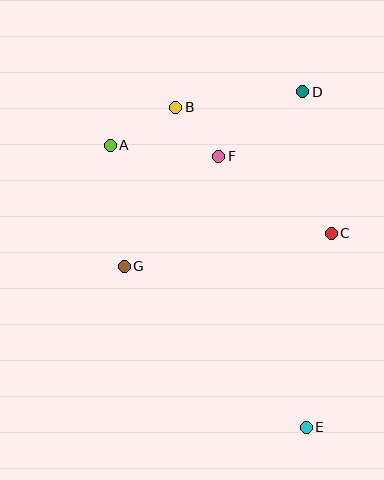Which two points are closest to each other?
Points B and F are closest to each other.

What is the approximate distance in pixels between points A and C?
The distance between A and C is approximately 237 pixels.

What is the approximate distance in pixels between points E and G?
The distance between E and G is approximately 243 pixels.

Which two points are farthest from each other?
Points B and E are farthest from each other.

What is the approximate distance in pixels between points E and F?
The distance between E and F is approximately 285 pixels.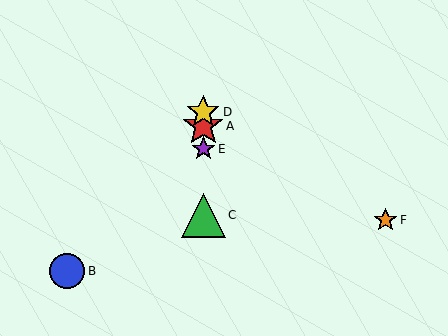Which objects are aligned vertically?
Objects A, C, D, E are aligned vertically.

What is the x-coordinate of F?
Object F is at x≈385.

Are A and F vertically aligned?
No, A is at x≈203 and F is at x≈385.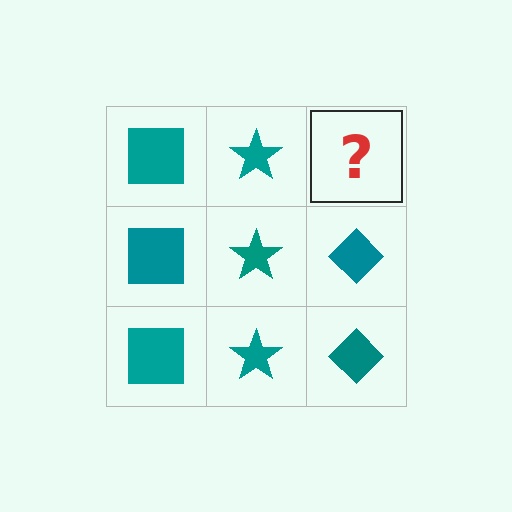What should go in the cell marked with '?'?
The missing cell should contain a teal diamond.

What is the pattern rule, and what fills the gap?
The rule is that each column has a consistent shape. The gap should be filled with a teal diamond.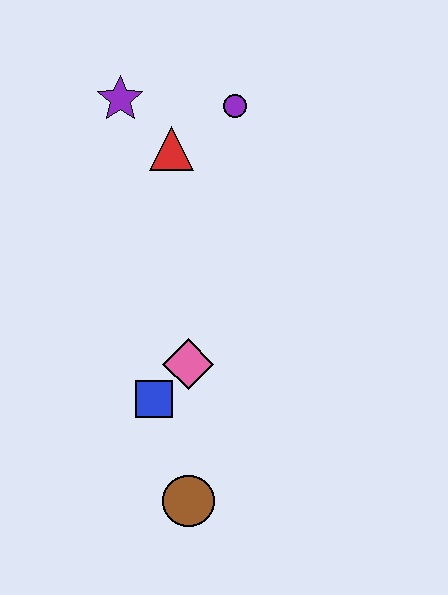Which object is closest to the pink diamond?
The blue square is closest to the pink diamond.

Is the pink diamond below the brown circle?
No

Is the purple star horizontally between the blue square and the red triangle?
No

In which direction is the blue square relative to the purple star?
The blue square is below the purple star.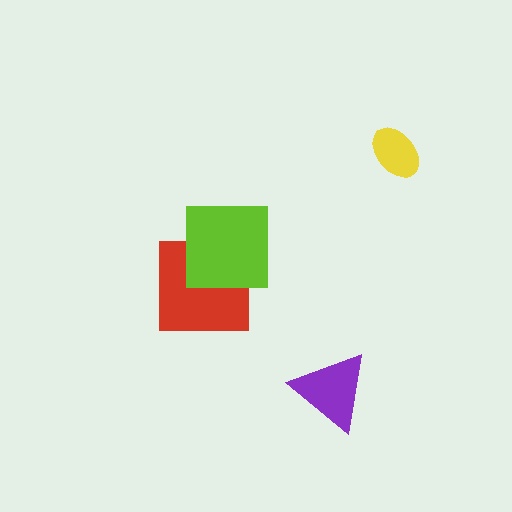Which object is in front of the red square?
The lime square is in front of the red square.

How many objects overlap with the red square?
1 object overlaps with the red square.